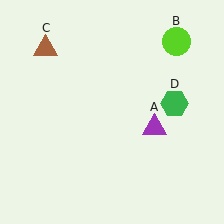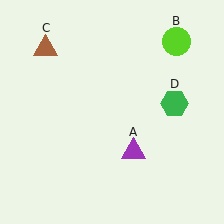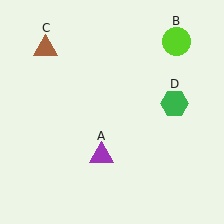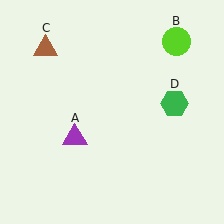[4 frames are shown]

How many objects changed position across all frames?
1 object changed position: purple triangle (object A).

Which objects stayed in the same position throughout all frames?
Lime circle (object B) and brown triangle (object C) and green hexagon (object D) remained stationary.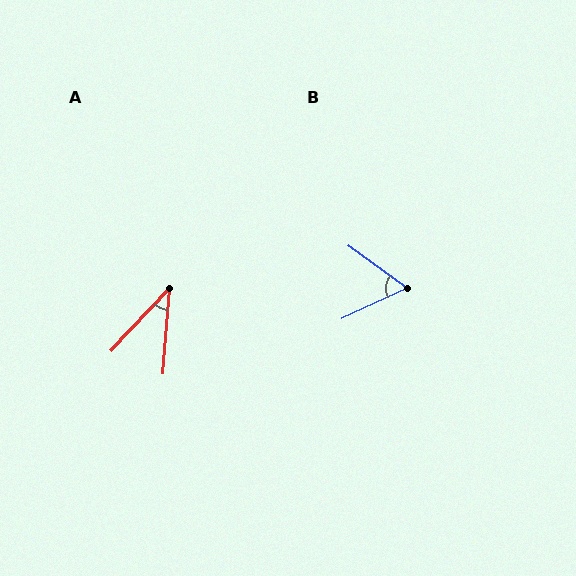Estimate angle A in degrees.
Approximately 38 degrees.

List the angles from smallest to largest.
A (38°), B (61°).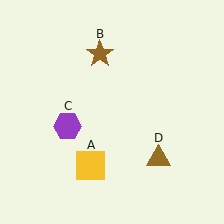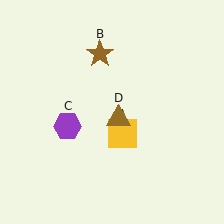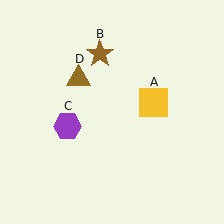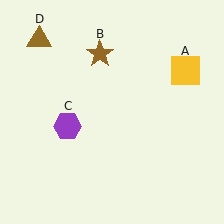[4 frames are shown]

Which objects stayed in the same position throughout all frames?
Brown star (object B) and purple hexagon (object C) remained stationary.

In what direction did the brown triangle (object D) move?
The brown triangle (object D) moved up and to the left.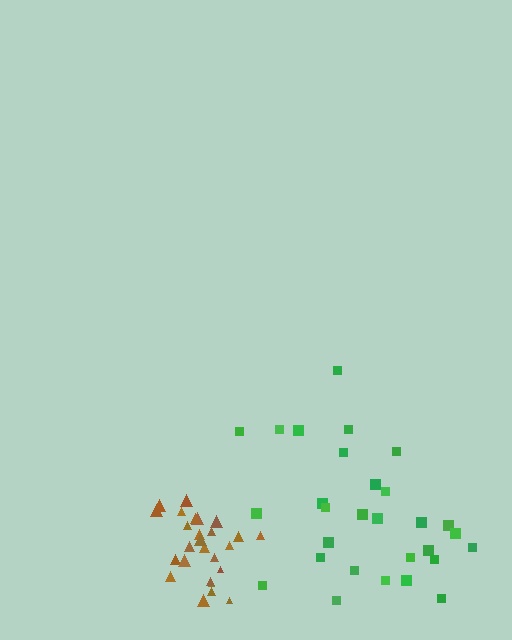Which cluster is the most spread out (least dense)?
Green.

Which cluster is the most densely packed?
Brown.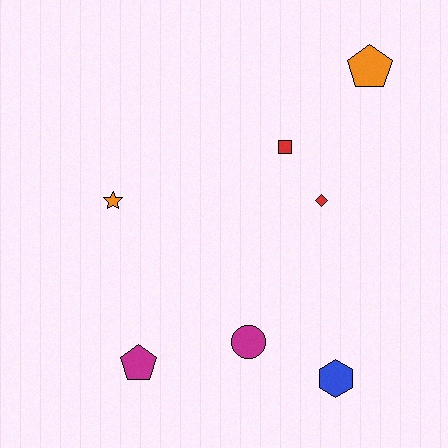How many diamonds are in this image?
There is 1 diamond.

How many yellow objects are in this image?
There are no yellow objects.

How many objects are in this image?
There are 7 objects.